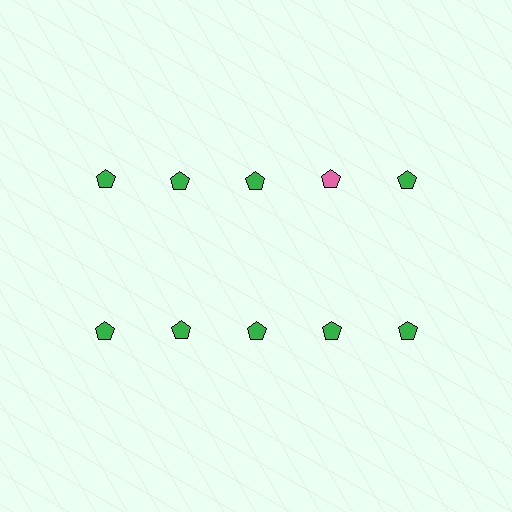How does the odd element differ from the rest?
It has a different color: pink instead of green.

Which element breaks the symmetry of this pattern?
The pink pentagon in the top row, second from right column breaks the symmetry. All other shapes are green pentagons.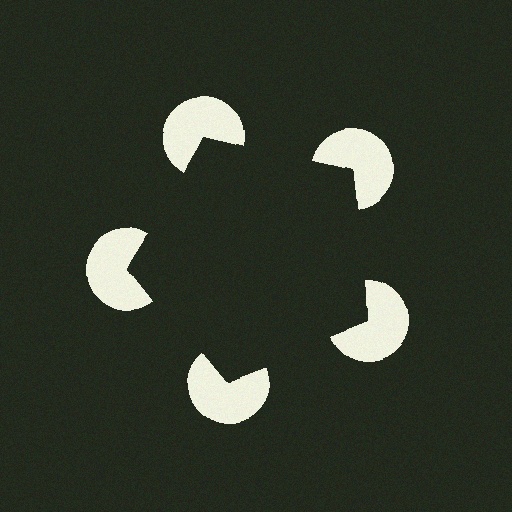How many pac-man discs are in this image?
There are 5 — one at each vertex of the illusory pentagon.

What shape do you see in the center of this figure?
An illusory pentagon — its edges are inferred from the aligned wedge cuts in the pac-man discs, not physically drawn.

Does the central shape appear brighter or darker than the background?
It typically appears slightly darker than the background, even though no actual brightness change is drawn.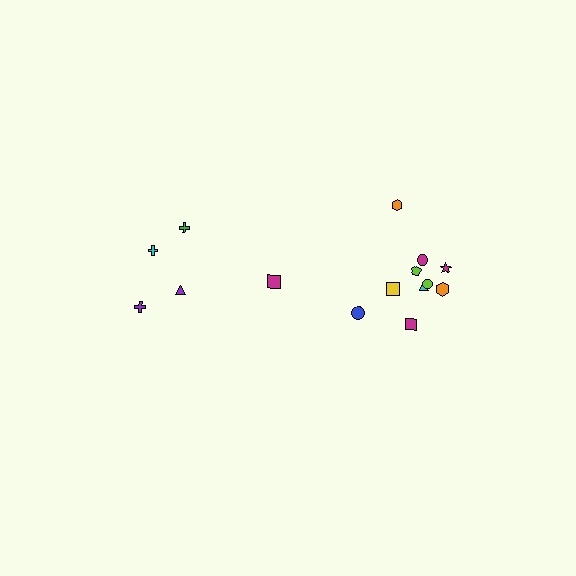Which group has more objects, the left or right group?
The right group.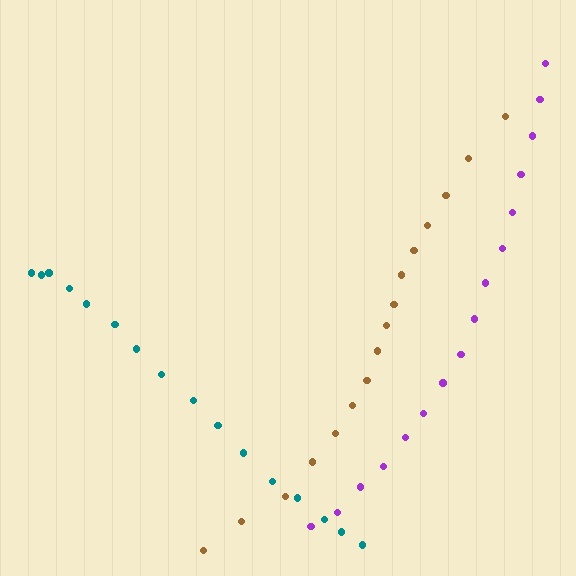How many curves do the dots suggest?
There are 3 distinct paths.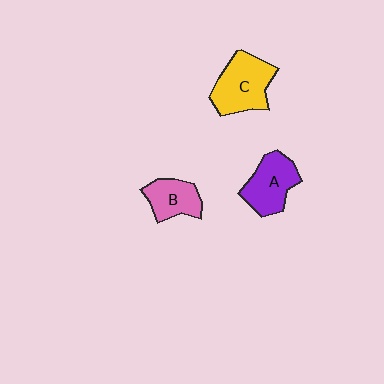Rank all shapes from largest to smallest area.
From largest to smallest: C (yellow), A (purple), B (pink).